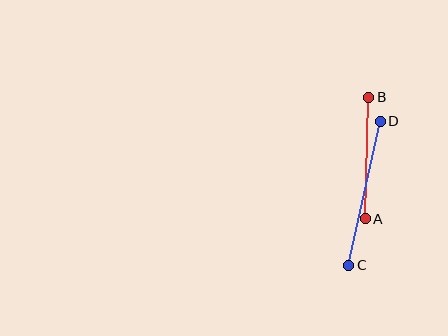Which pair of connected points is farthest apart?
Points C and D are farthest apart.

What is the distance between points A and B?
The distance is approximately 121 pixels.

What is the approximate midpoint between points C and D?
The midpoint is at approximately (364, 193) pixels.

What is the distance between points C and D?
The distance is approximately 148 pixels.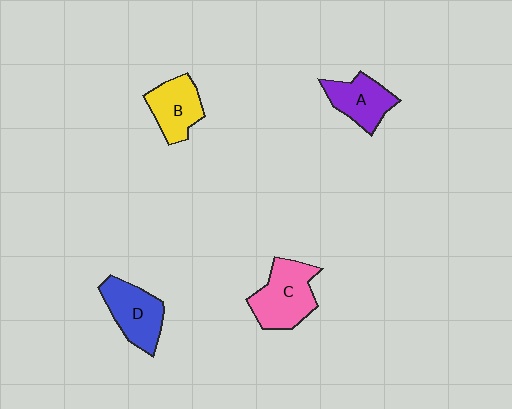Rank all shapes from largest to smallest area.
From largest to smallest: C (pink), D (blue), B (yellow), A (purple).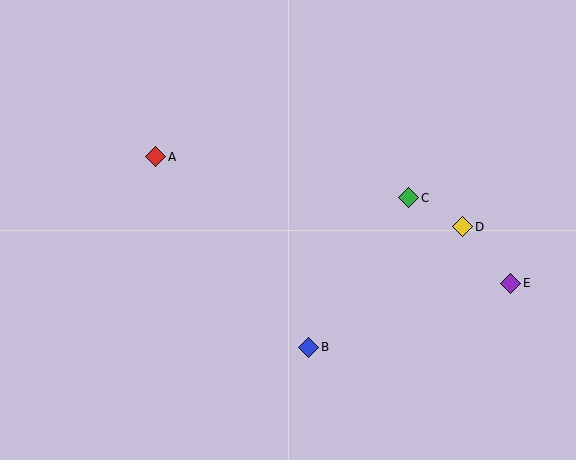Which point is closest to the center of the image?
Point B at (309, 347) is closest to the center.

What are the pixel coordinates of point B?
Point B is at (309, 347).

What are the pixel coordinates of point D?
Point D is at (463, 227).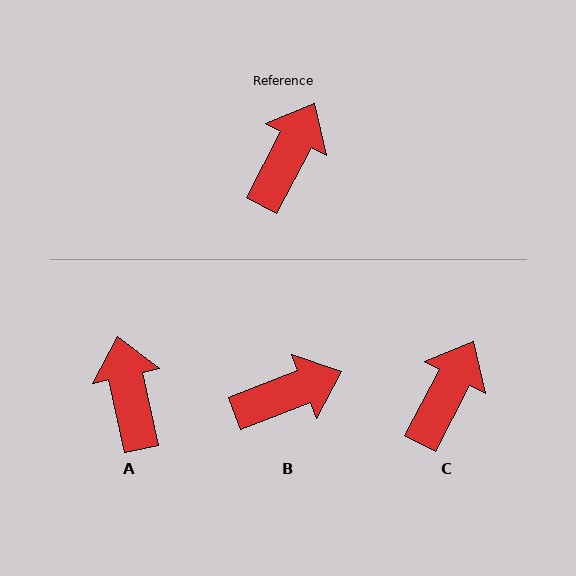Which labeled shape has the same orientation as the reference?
C.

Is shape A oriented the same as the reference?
No, it is off by about 40 degrees.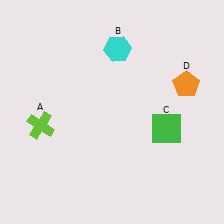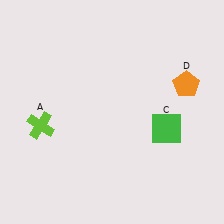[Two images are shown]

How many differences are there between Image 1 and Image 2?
There is 1 difference between the two images.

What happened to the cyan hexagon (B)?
The cyan hexagon (B) was removed in Image 2. It was in the top-right area of Image 1.